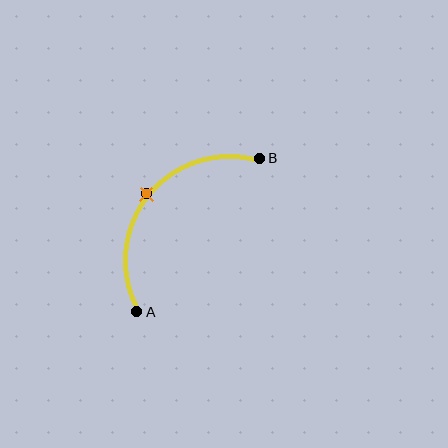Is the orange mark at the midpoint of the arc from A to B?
Yes. The orange mark lies on the arc at equal arc-length from both A and B — it is the arc midpoint.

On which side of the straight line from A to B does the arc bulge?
The arc bulges above and to the left of the straight line connecting A and B.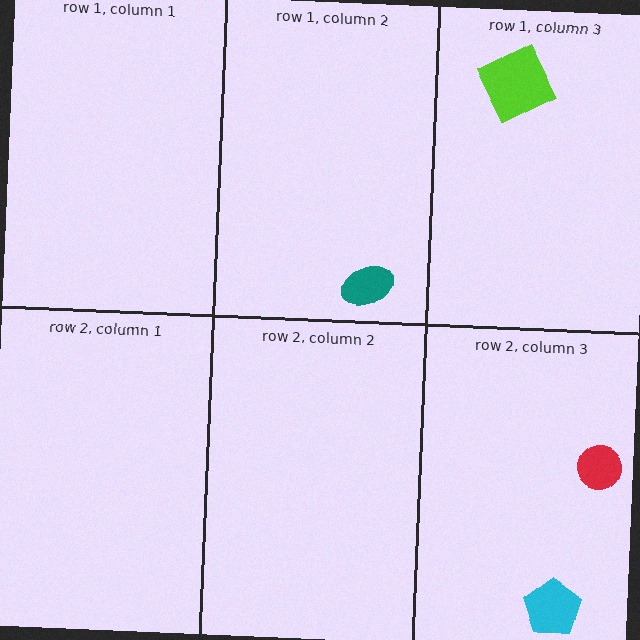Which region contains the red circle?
The row 2, column 3 region.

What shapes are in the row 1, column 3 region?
The lime square.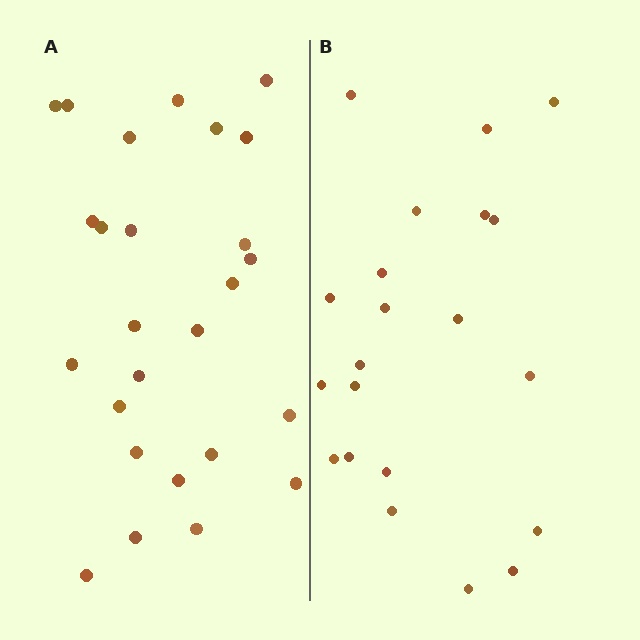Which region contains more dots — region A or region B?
Region A (the left region) has more dots.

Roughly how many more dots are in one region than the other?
Region A has about 5 more dots than region B.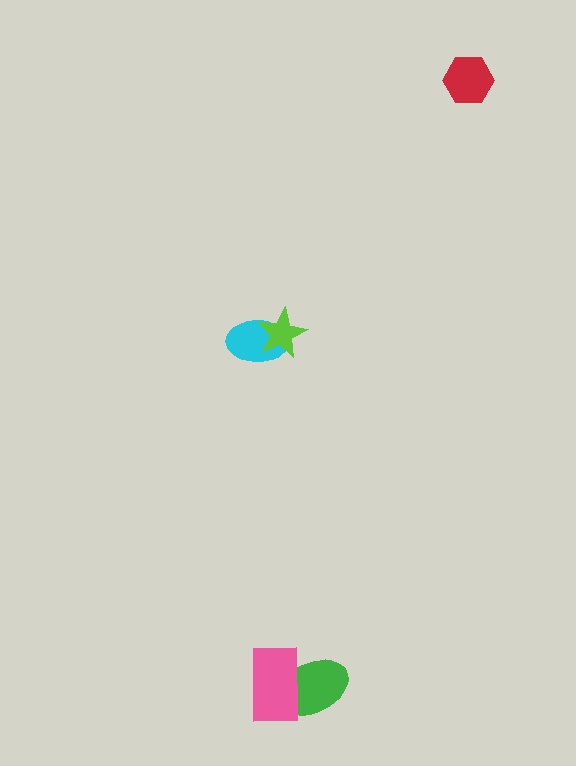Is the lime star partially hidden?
No, no other shape covers it.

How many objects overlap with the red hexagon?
0 objects overlap with the red hexagon.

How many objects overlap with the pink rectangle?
1 object overlaps with the pink rectangle.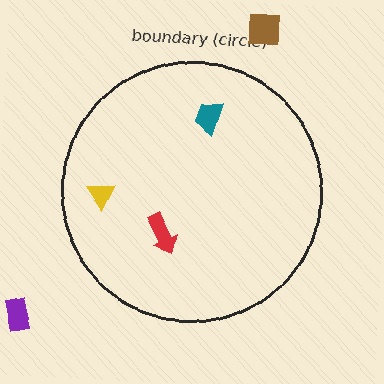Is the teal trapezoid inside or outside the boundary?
Inside.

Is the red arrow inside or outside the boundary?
Inside.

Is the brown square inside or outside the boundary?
Outside.